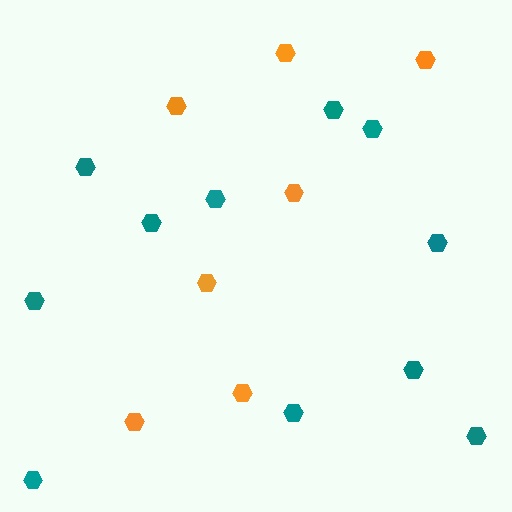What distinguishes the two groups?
There are 2 groups: one group of orange hexagons (7) and one group of teal hexagons (11).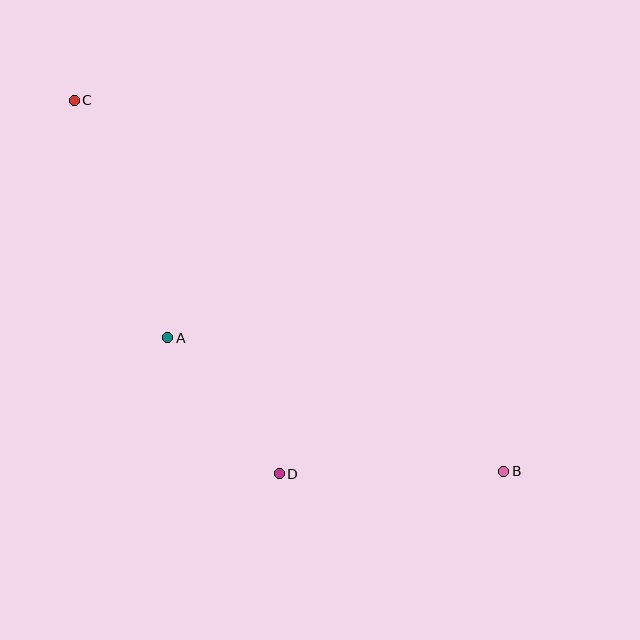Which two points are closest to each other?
Points A and D are closest to each other.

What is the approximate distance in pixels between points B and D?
The distance between B and D is approximately 225 pixels.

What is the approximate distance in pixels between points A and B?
The distance between A and B is approximately 362 pixels.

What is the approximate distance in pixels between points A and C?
The distance between A and C is approximately 255 pixels.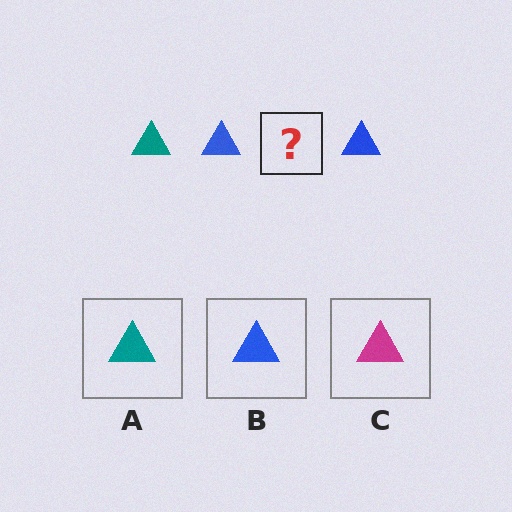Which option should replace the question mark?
Option A.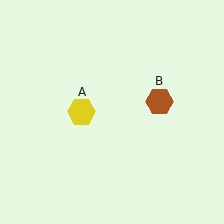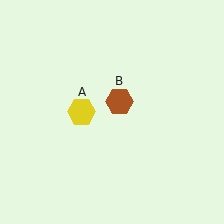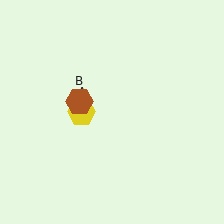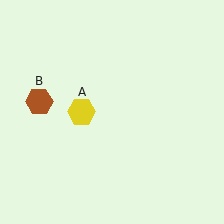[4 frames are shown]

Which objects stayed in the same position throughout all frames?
Yellow hexagon (object A) remained stationary.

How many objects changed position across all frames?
1 object changed position: brown hexagon (object B).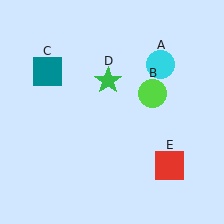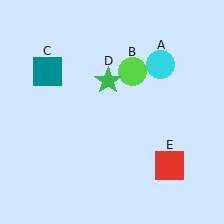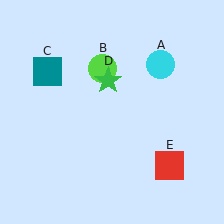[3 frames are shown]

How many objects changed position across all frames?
1 object changed position: lime circle (object B).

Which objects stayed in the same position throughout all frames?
Cyan circle (object A) and teal square (object C) and green star (object D) and red square (object E) remained stationary.